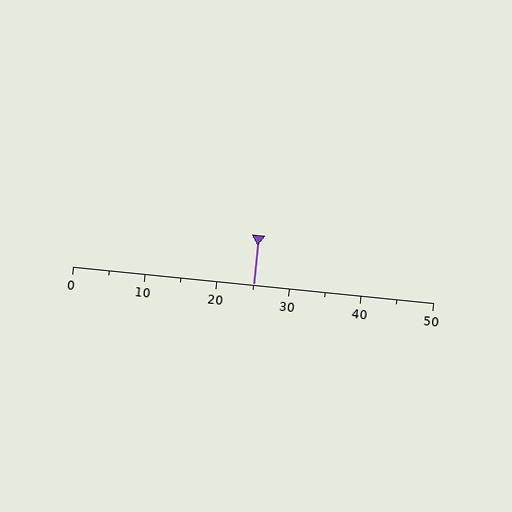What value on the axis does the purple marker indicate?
The marker indicates approximately 25.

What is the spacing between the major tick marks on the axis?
The major ticks are spaced 10 apart.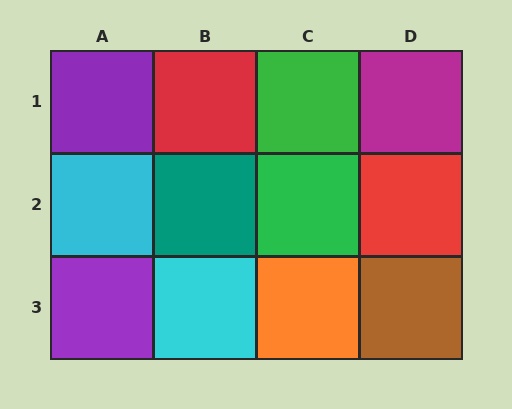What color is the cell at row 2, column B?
Teal.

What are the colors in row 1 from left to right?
Purple, red, green, magenta.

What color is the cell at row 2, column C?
Green.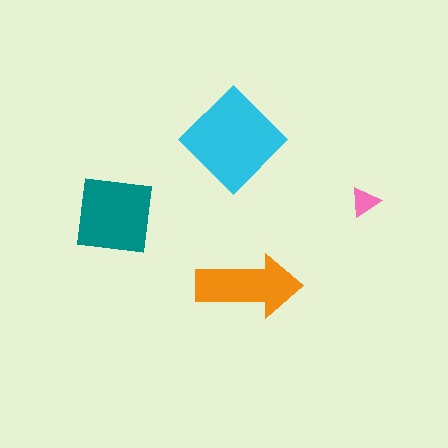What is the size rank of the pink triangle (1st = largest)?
4th.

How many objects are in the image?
There are 4 objects in the image.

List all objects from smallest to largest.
The pink triangle, the orange arrow, the teal square, the cyan diamond.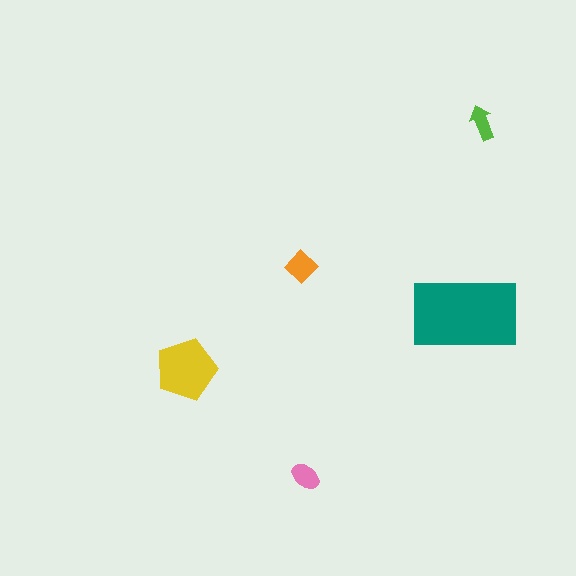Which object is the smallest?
The lime arrow.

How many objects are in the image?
There are 5 objects in the image.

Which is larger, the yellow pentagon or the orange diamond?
The yellow pentagon.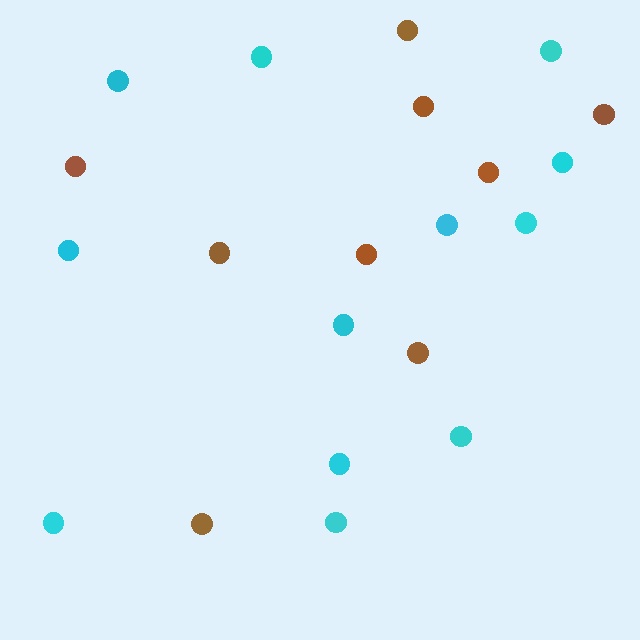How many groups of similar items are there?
There are 2 groups: one group of cyan circles (12) and one group of brown circles (9).